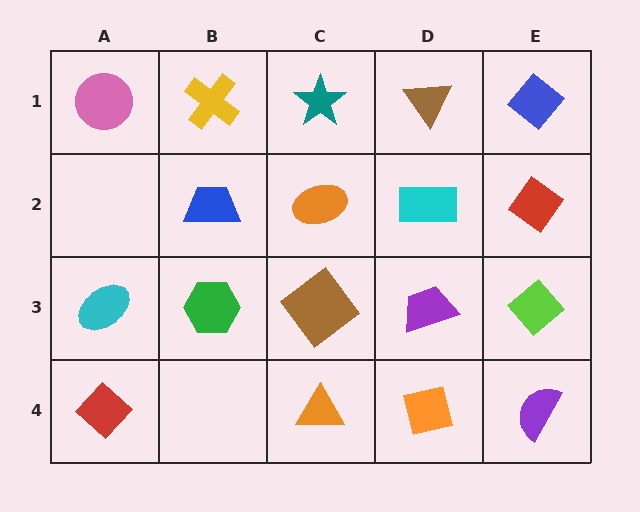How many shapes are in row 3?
5 shapes.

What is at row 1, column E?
A blue diamond.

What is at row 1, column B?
A yellow cross.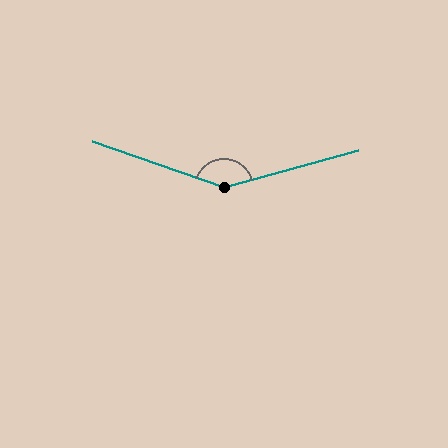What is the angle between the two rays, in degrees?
Approximately 145 degrees.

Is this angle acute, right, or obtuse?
It is obtuse.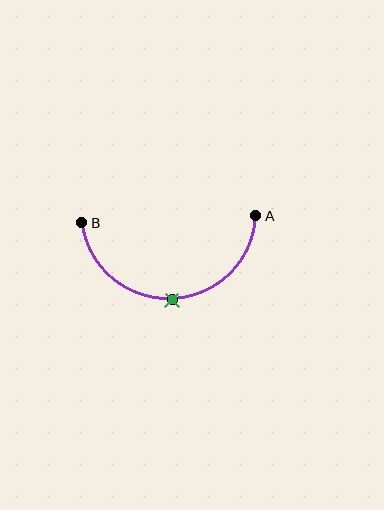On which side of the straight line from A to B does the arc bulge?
The arc bulges below the straight line connecting A and B.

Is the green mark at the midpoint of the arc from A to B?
Yes. The green mark lies on the arc at equal arc-length from both A and B — it is the arc midpoint.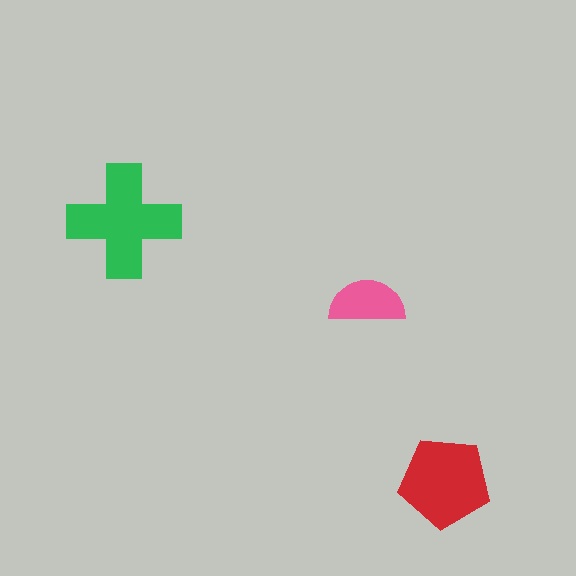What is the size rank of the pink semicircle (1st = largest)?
3rd.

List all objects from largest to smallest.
The green cross, the red pentagon, the pink semicircle.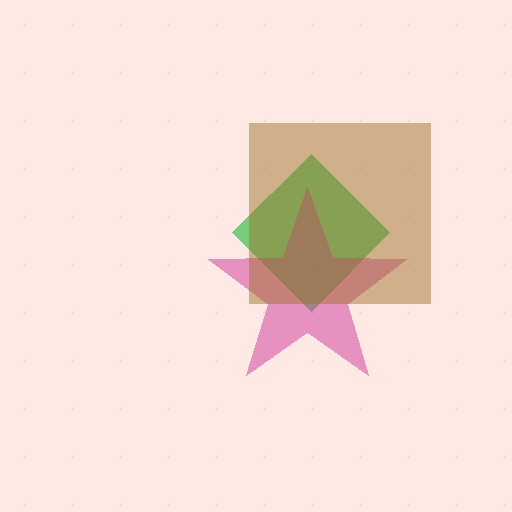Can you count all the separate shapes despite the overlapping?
Yes, there are 3 separate shapes.